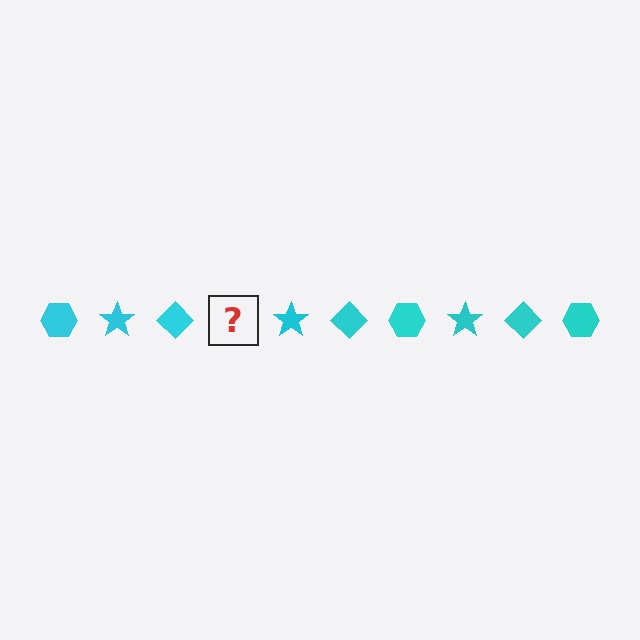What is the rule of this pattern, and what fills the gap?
The rule is that the pattern cycles through hexagon, star, diamond shapes in cyan. The gap should be filled with a cyan hexagon.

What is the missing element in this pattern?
The missing element is a cyan hexagon.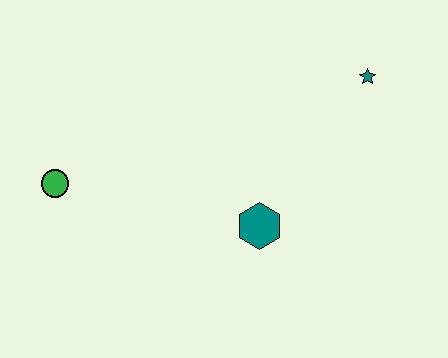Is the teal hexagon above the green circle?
No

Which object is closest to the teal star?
The teal hexagon is closest to the teal star.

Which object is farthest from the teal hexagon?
The green circle is farthest from the teal hexagon.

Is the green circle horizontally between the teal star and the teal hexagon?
No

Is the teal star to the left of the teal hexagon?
No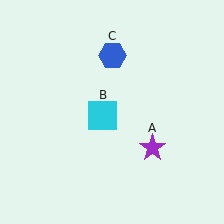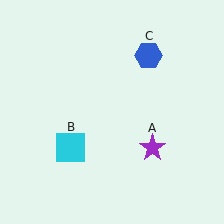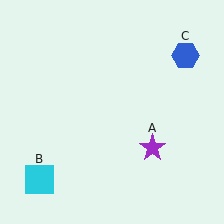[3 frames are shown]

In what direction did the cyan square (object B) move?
The cyan square (object B) moved down and to the left.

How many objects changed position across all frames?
2 objects changed position: cyan square (object B), blue hexagon (object C).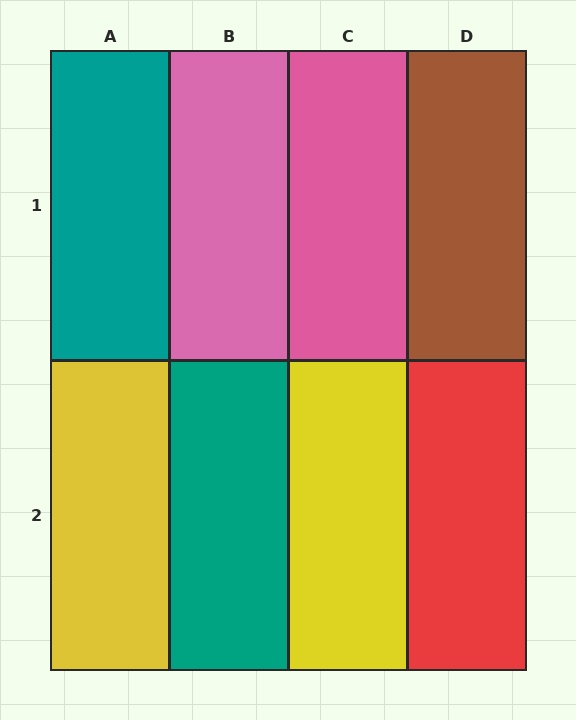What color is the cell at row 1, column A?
Teal.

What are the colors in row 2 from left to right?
Yellow, teal, yellow, red.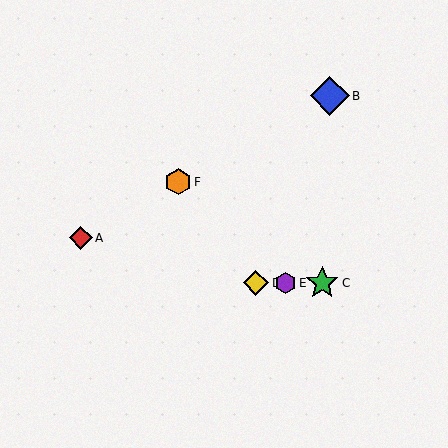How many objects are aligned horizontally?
3 objects (C, D, E) are aligned horizontally.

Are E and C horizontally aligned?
Yes, both are at y≈283.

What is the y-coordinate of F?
Object F is at y≈182.